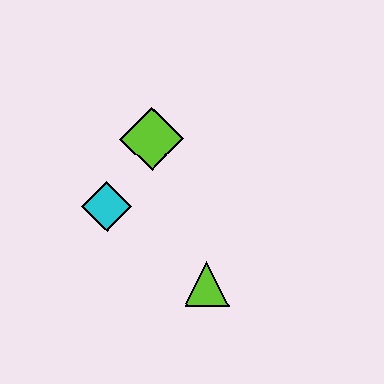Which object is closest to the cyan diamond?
The lime diamond is closest to the cyan diamond.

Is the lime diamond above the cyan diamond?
Yes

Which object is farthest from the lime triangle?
The lime diamond is farthest from the lime triangle.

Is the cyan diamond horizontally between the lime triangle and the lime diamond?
No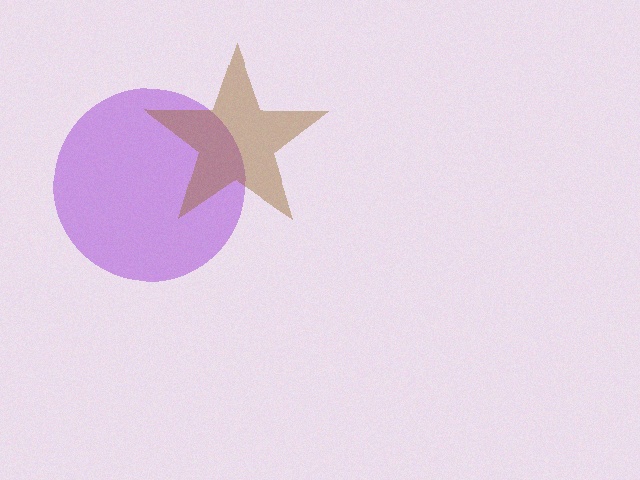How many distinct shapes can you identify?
There are 2 distinct shapes: a purple circle, a brown star.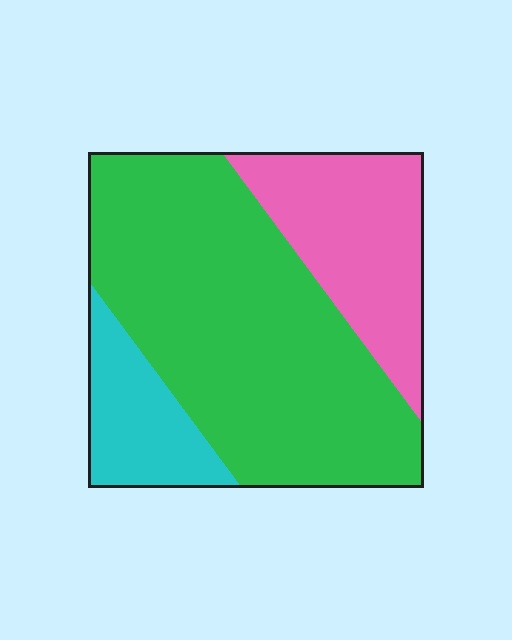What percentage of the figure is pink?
Pink covers about 25% of the figure.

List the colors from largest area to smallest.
From largest to smallest: green, pink, cyan.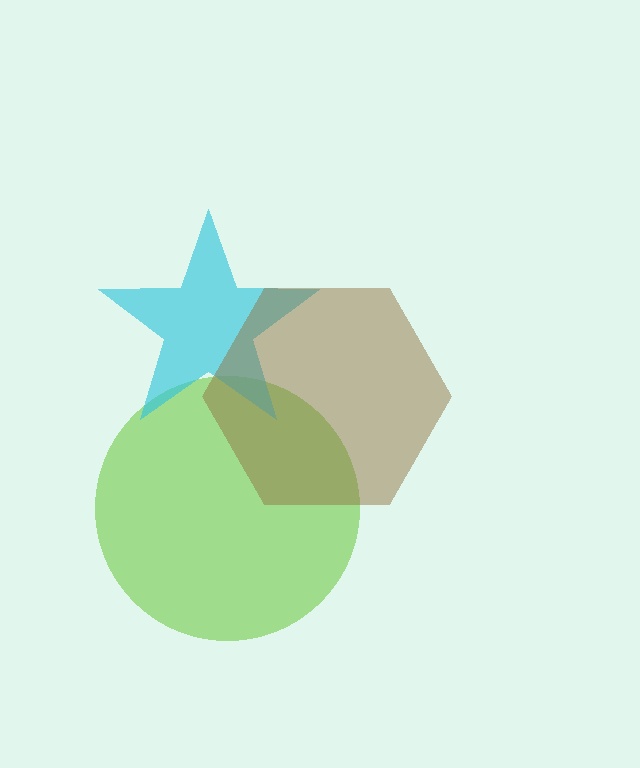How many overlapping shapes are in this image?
There are 3 overlapping shapes in the image.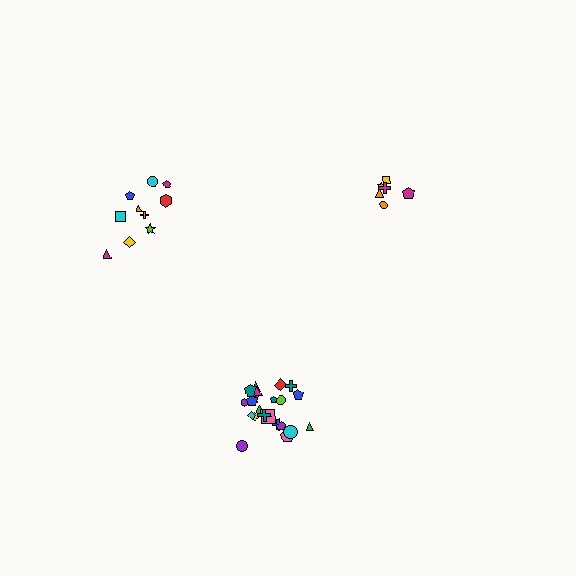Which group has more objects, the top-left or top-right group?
The top-left group.